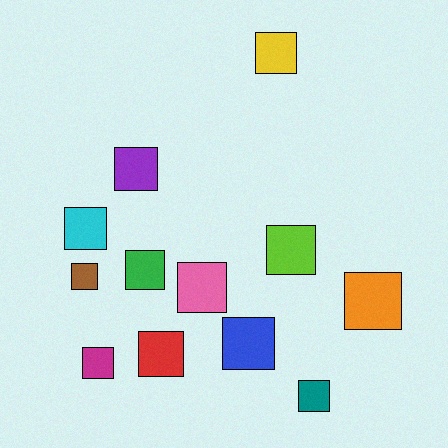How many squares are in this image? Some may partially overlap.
There are 12 squares.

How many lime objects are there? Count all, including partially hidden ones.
There is 1 lime object.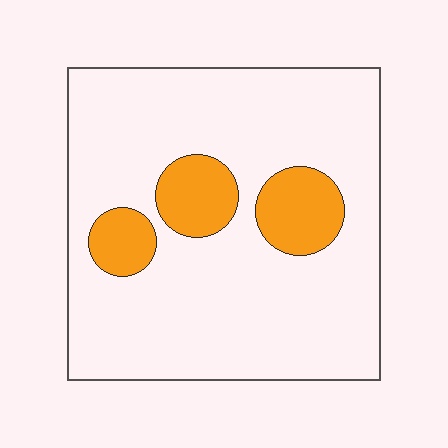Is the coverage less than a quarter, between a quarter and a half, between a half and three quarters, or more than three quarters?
Less than a quarter.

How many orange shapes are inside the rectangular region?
3.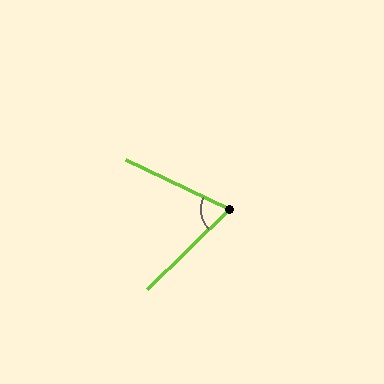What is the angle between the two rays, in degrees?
Approximately 70 degrees.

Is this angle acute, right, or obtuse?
It is acute.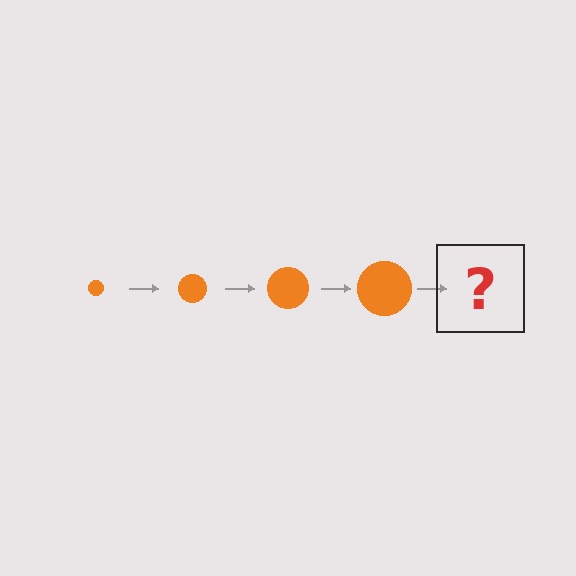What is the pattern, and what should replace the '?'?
The pattern is that the circle gets progressively larger each step. The '?' should be an orange circle, larger than the previous one.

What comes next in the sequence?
The next element should be an orange circle, larger than the previous one.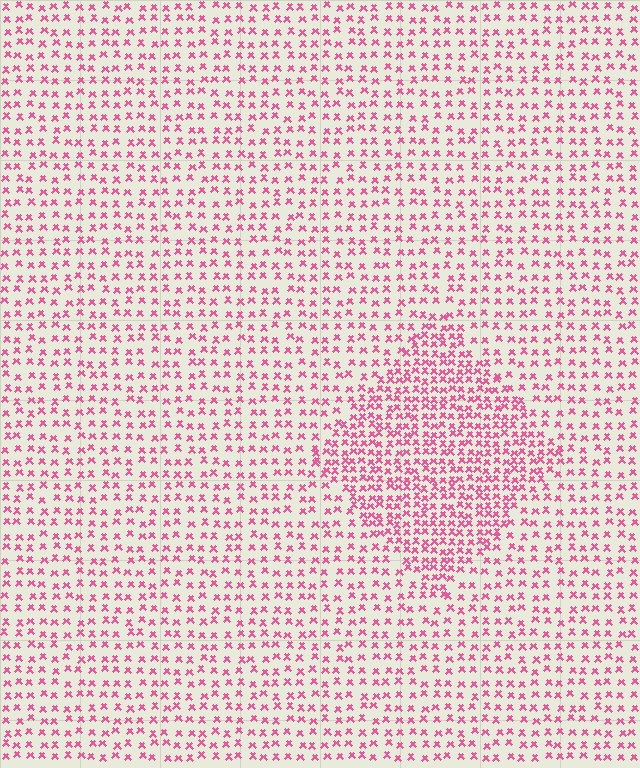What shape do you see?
I see a diamond.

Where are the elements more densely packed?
The elements are more densely packed inside the diamond boundary.